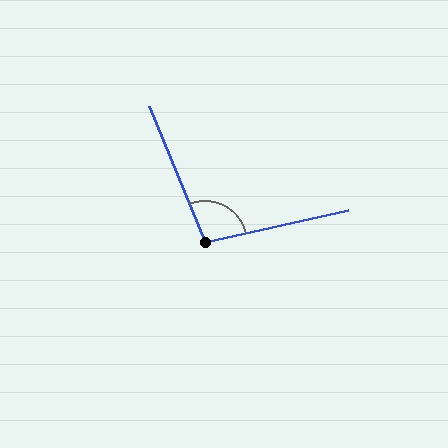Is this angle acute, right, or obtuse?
It is obtuse.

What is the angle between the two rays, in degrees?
Approximately 99 degrees.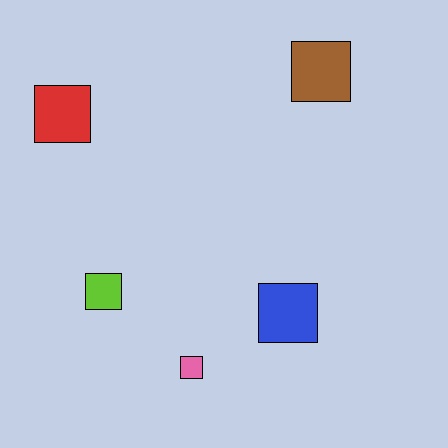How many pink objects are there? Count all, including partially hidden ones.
There is 1 pink object.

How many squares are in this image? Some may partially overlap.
There are 5 squares.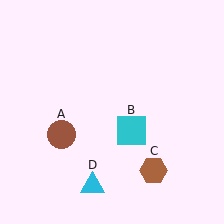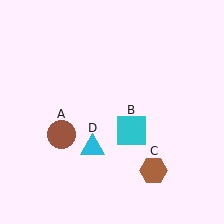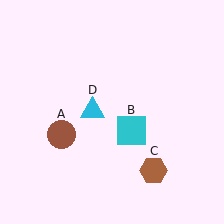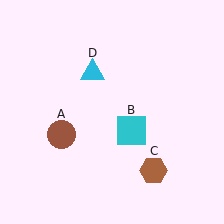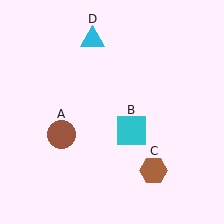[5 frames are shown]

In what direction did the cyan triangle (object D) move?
The cyan triangle (object D) moved up.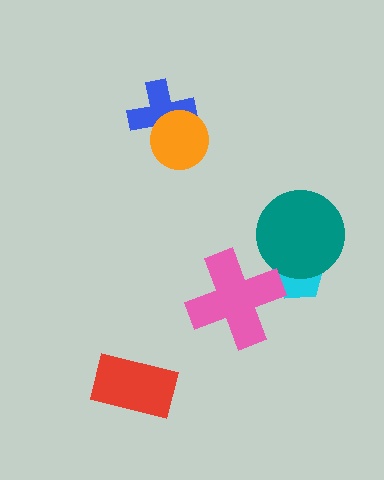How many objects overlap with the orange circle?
1 object overlaps with the orange circle.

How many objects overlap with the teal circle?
1 object overlaps with the teal circle.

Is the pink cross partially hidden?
No, no other shape covers it.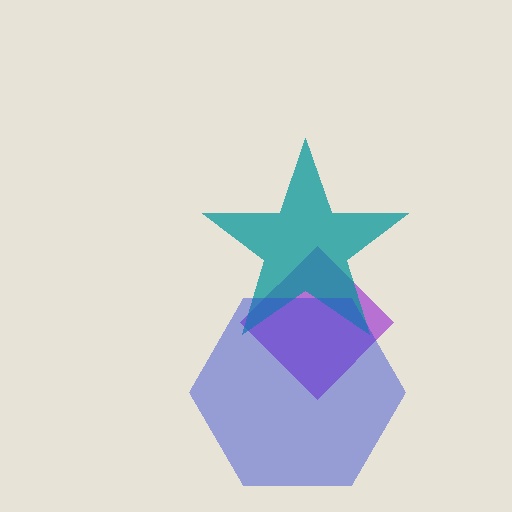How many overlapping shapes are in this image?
There are 3 overlapping shapes in the image.